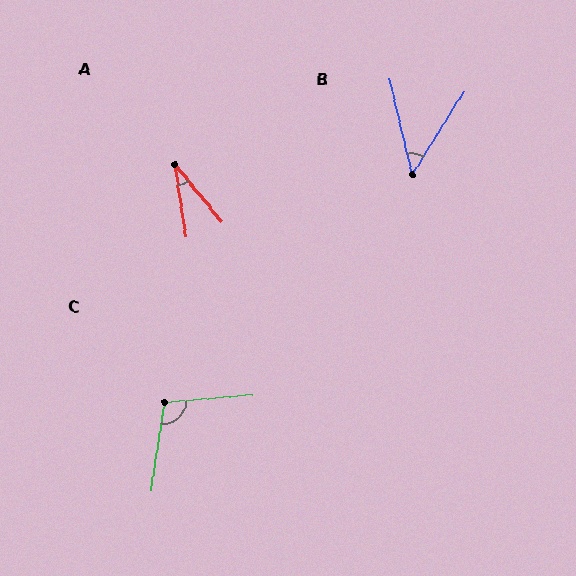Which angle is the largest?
C, at approximately 104 degrees.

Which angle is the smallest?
A, at approximately 30 degrees.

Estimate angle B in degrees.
Approximately 46 degrees.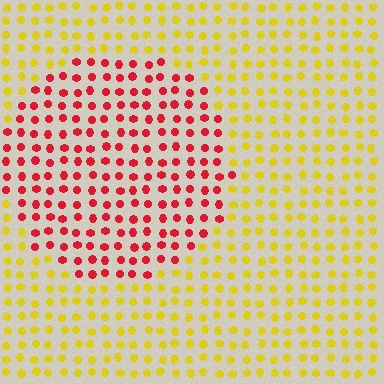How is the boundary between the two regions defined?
The boundary is defined purely by a slight shift in hue (about 63 degrees). Spacing, size, and orientation are identical on both sides.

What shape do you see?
I see a circle.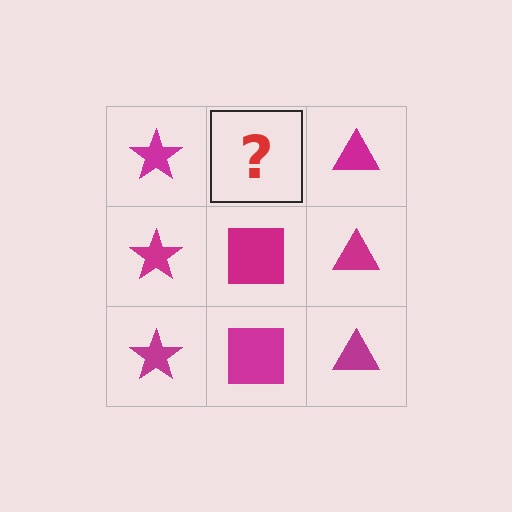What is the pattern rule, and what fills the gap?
The rule is that each column has a consistent shape. The gap should be filled with a magenta square.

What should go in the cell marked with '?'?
The missing cell should contain a magenta square.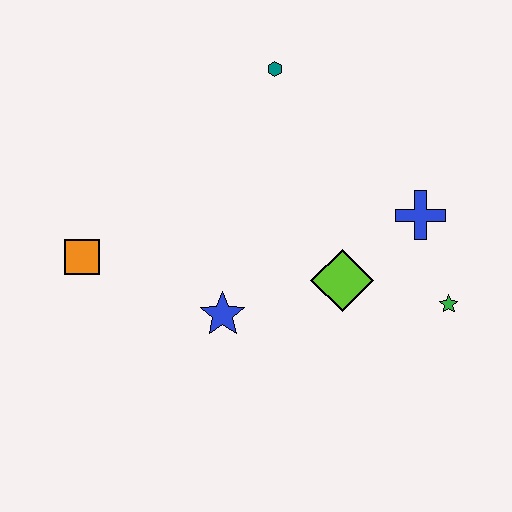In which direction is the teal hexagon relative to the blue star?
The teal hexagon is above the blue star.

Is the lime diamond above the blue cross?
No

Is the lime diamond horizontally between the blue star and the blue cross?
Yes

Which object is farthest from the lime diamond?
The orange square is farthest from the lime diamond.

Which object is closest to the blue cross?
The green star is closest to the blue cross.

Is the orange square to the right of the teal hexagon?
No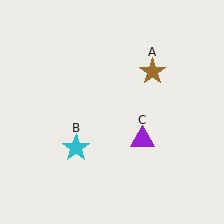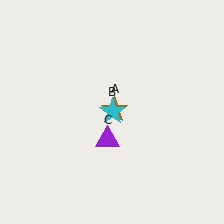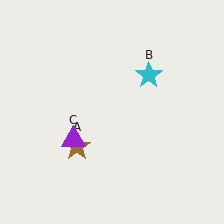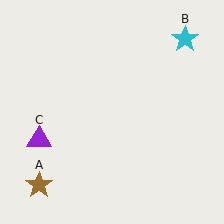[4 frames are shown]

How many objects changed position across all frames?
3 objects changed position: brown star (object A), cyan star (object B), purple triangle (object C).